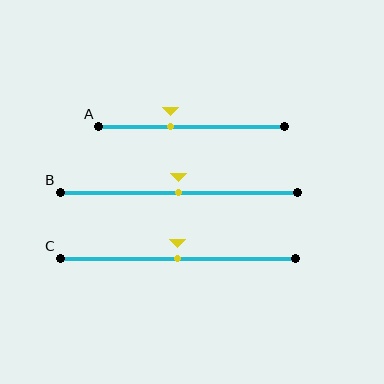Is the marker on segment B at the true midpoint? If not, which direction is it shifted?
Yes, the marker on segment B is at the true midpoint.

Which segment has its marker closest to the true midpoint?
Segment B has its marker closest to the true midpoint.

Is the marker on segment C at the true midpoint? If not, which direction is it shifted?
Yes, the marker on segment C is at the true midpoint.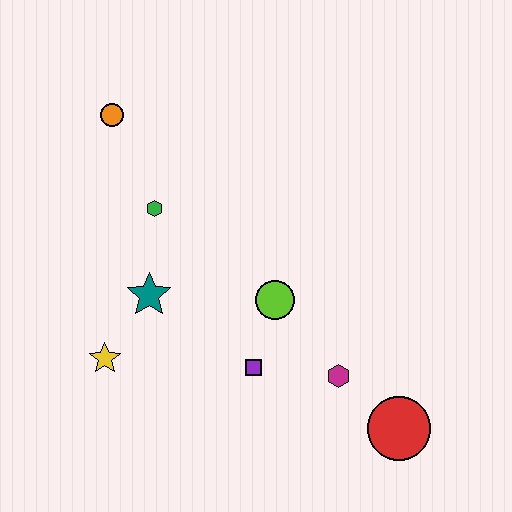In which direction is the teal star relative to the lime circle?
The teal star is to the left of the lime circle.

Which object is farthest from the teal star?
The red circle is farthest from the teal star.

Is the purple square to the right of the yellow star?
Yes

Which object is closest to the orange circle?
The green hexagon is closest to the orange circle.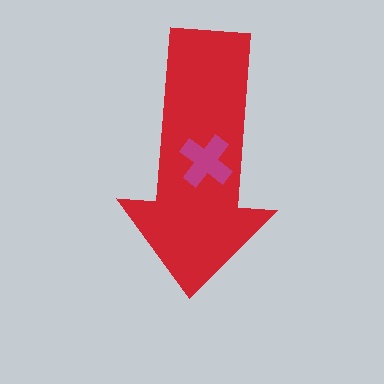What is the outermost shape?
The red arrow.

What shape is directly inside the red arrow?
The magenta cross.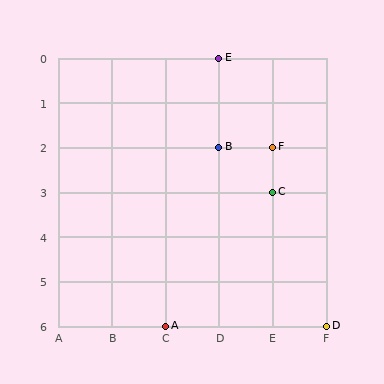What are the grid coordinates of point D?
Point D is at grid coordinates (F, 6).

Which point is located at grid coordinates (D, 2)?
Point B is at (D, 2).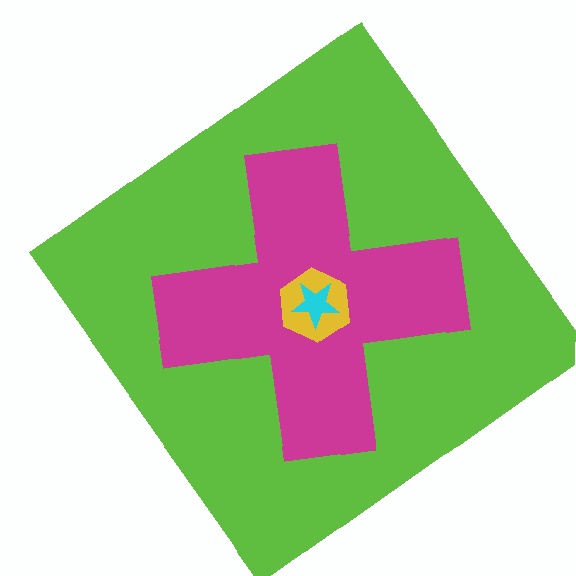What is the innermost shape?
The cyan star.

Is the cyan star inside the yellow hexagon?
Yes.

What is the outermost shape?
The lime diamond.